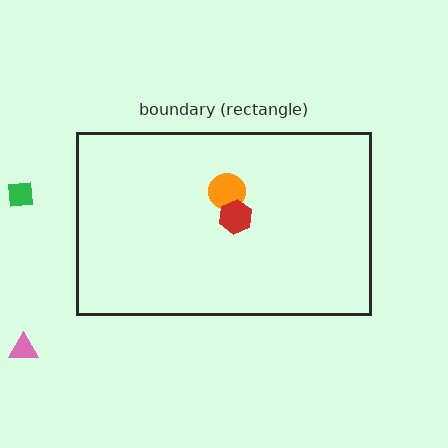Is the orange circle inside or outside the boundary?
Inside.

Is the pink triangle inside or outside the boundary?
Outside.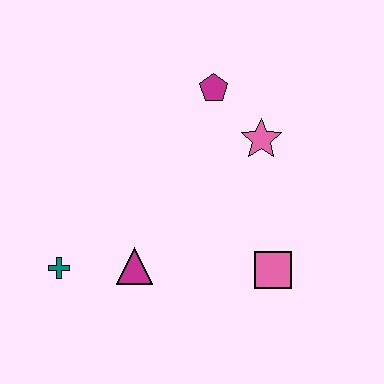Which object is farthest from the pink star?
The teal cross is farthest from the pink star.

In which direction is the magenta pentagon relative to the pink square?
The magenta pentagon is above the pink square.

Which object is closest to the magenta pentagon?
The pink star is closest to the magenta pentagon.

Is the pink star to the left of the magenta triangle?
No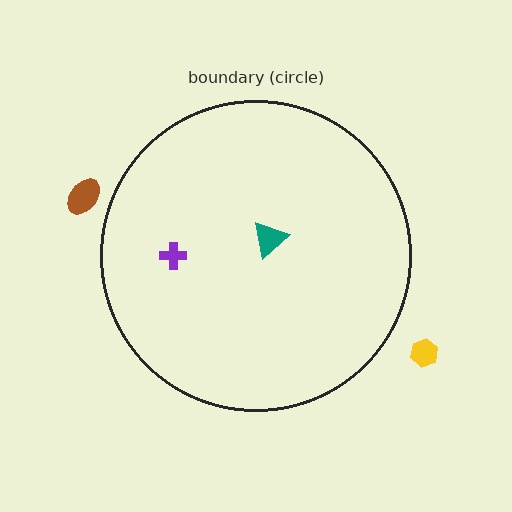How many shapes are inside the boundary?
2 inside, 2 outside.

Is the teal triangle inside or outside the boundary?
Inside.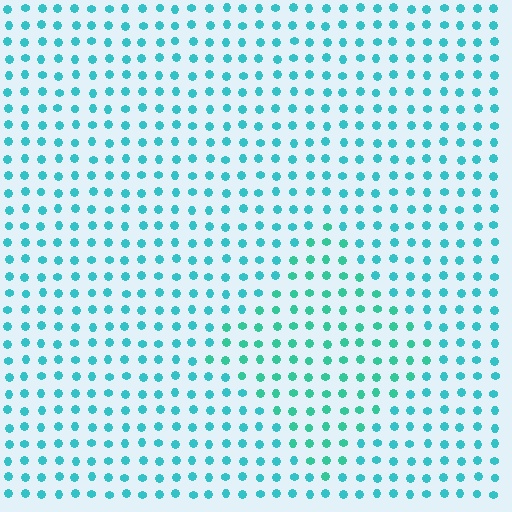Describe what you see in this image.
The image is filled with small cyan elements in a uniform arrangement. A diamond-shaped region is visible where the elements are tinted to a slightly different hue, forming a subtle color boundary.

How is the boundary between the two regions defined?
The boundary is defined purely by a slight shift in hue (about 21 degrees). Spacing, size, and orientation are identical on both sides.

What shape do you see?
I see a diamond.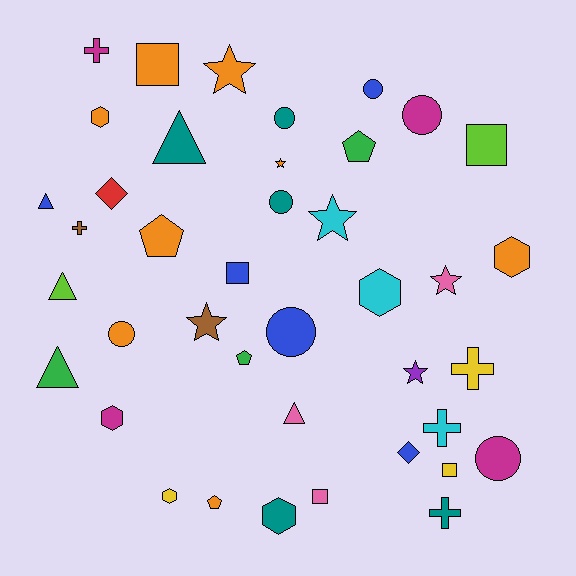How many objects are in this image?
There are 40 objects.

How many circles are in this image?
There are 7 circles.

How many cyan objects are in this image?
There are 3 cyan objects.